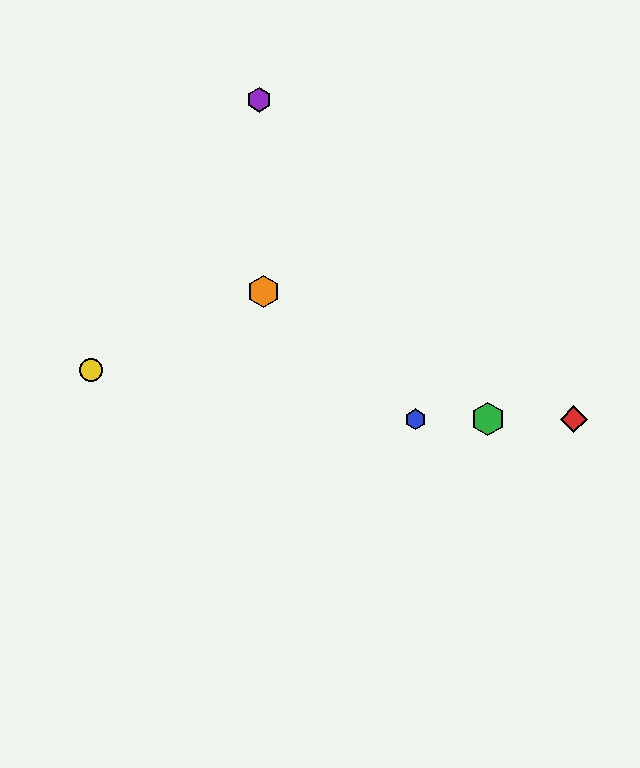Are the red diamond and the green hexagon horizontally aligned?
Yes, both are at y≈419.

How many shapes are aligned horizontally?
3 shapes (the red diamond, the blue hexagon, the green hexagon) are aligned horizontally.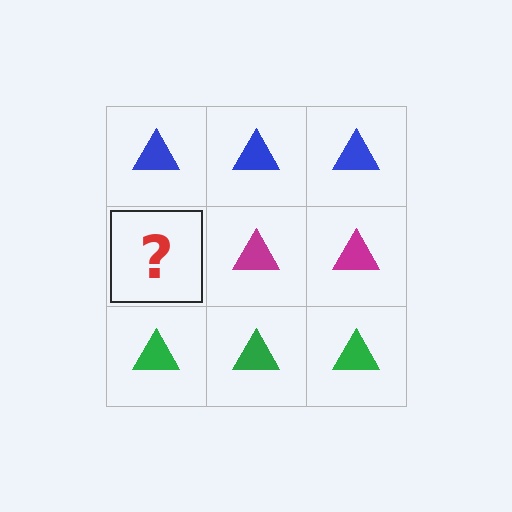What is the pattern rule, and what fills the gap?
The rule is that each row has a consistent color. The gap should be filled with a magenta triangle.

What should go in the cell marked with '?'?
The missing cell should contain a magenta triangle.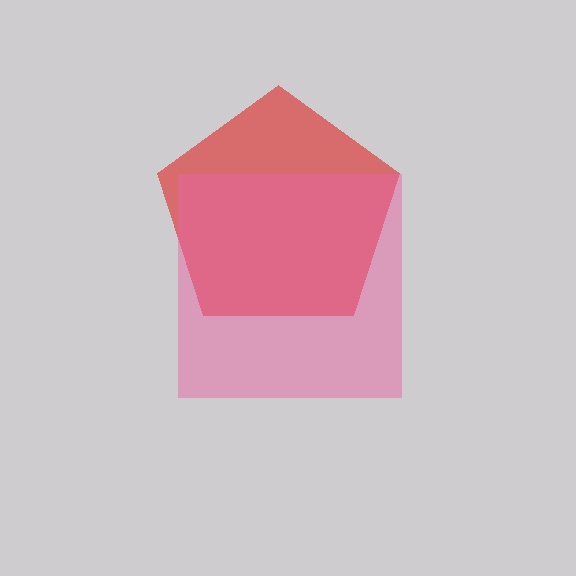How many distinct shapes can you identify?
There are 2 distinct shapes: a red pentagon, a pink square.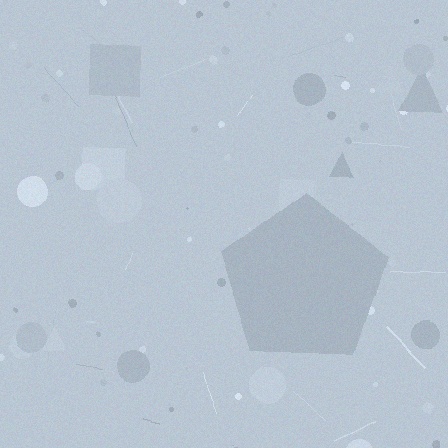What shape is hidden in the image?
A pentagon is hidden in the image.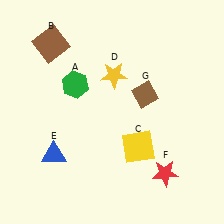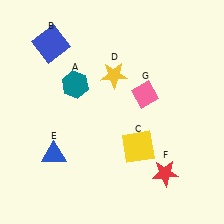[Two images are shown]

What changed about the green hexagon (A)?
In Image 1, A is green. In Image 2, it changed to teal.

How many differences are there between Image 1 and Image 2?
There are 3 differences between the two images.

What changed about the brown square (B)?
In Image 1, B is brown. In Image 2, it changed to blue.